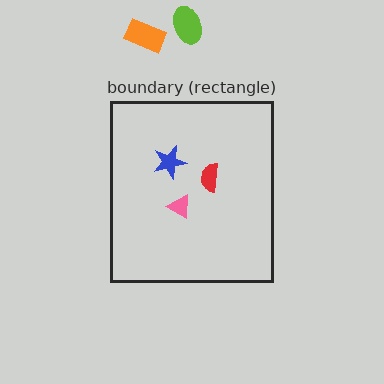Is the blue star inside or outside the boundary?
Inside.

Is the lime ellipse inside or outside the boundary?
Outside.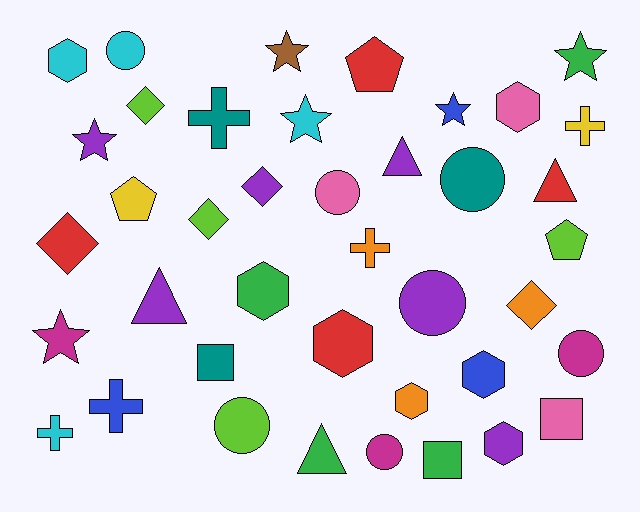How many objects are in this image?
There are 40 objects.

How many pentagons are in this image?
There are 3 pentagons.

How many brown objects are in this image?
There is 1 brown object.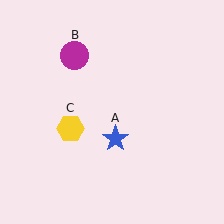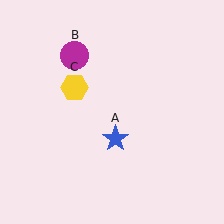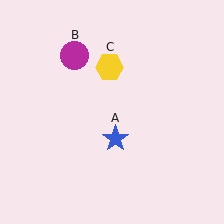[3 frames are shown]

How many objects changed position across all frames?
1 object changed position: yellow hexagon (object C).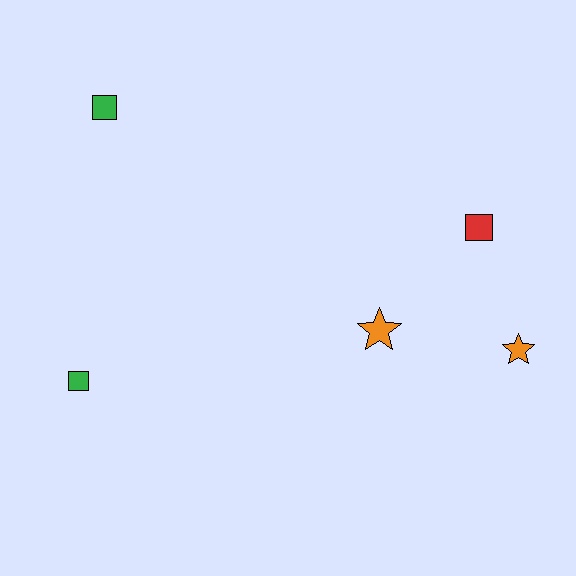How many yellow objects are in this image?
There are no yellow objects.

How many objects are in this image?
There are 5 objects.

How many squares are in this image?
There are 3 squares.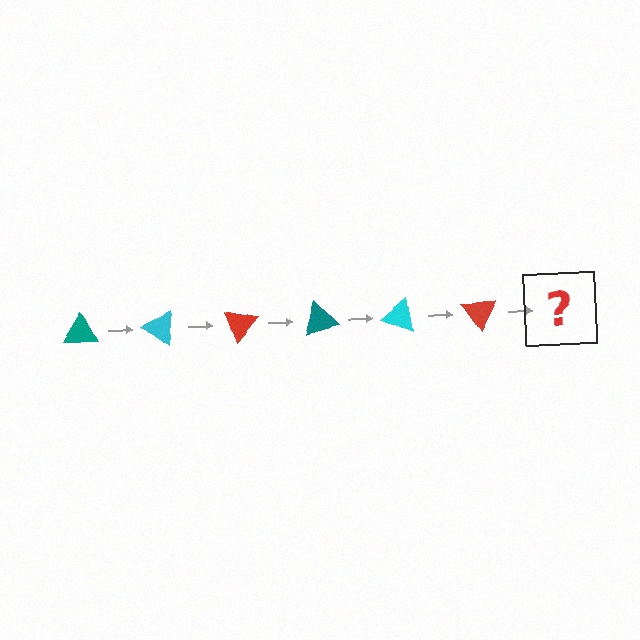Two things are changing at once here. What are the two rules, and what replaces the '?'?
The two rules are that it rotates 35 degrees each step and the color cycles through teal, cyan, and red. The '?' should be a teal triangle, rotated 210 degrees from the start.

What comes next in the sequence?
The next element should be a teal triangle, rotated 210 degrees from the start.